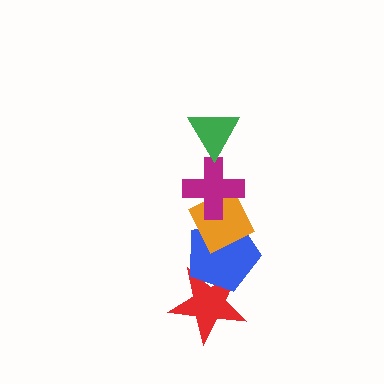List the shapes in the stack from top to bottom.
From top to bottom: the green triangle, the magenta cross, the orange diamond, the blue pentagon, the red star.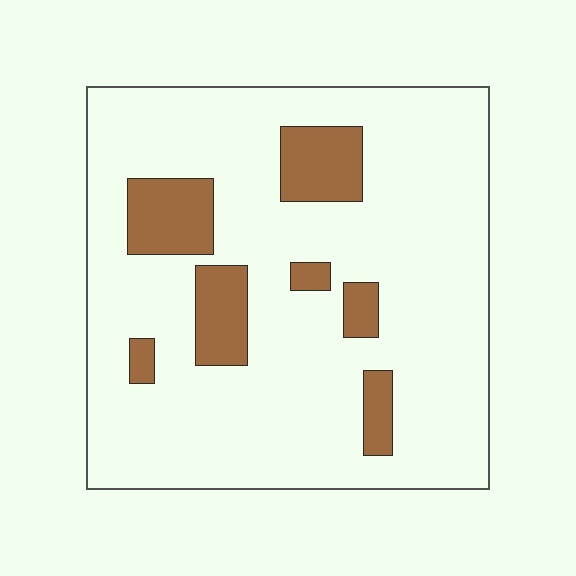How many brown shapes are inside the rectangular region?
7.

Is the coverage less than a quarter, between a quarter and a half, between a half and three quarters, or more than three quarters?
Less than a quarter.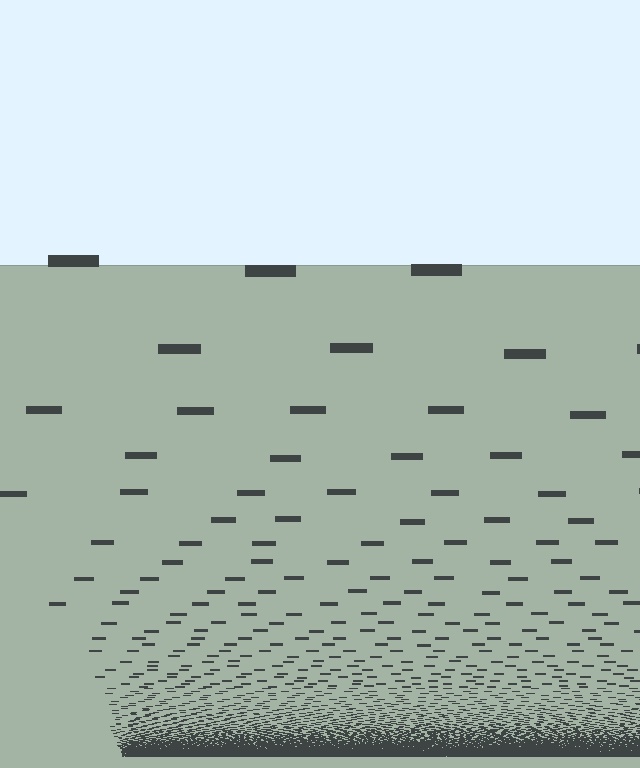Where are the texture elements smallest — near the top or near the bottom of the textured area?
Near the bottom.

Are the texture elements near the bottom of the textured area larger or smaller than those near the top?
Smaller. The gradient is inverted — elements near the bottom are smaller and denser.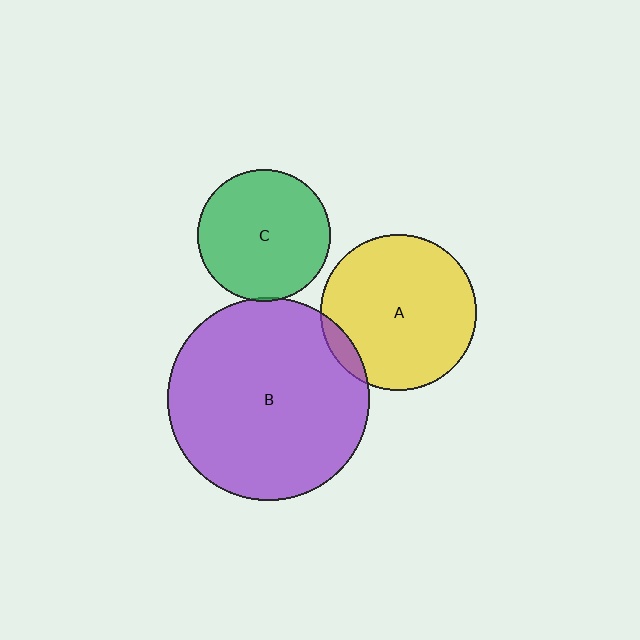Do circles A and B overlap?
Yes.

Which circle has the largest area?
Circle B (purple).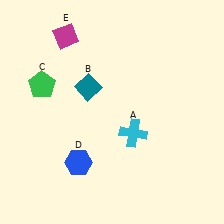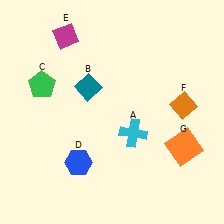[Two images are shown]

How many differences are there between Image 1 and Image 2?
There are 2 differences between the two images.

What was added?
An orange diamond (F), an orange square (G) were added in Image 2.